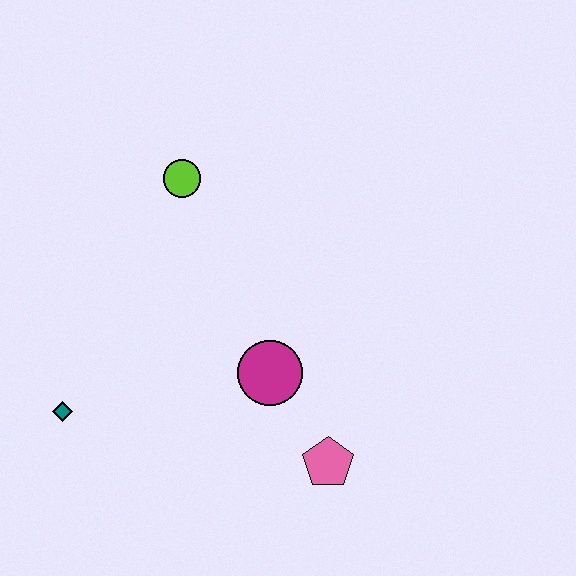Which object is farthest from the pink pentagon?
The lime circle is farthest from the pink pentagon.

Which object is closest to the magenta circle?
The pink pentagon is closest to the magenta circle.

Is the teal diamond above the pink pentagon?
Yes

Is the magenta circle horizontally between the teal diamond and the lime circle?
No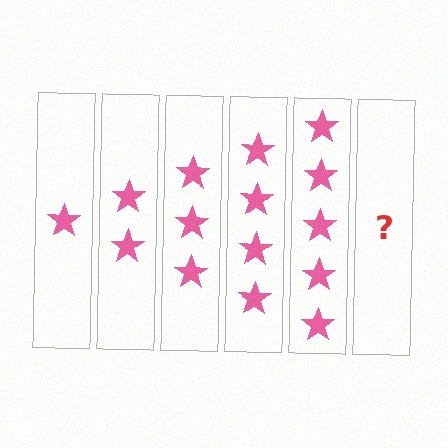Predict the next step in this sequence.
The next step is 6 stars.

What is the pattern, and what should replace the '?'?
The pattern is that each step adds one more star. The '?' should be 6 stars.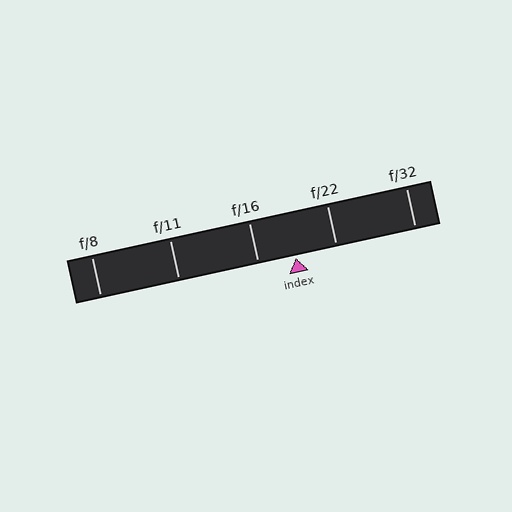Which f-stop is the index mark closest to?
The index mark is closest to f/16.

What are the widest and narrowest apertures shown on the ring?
The widest aperture shown is f/8 and the narrowest is f/32.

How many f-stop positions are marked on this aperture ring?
There are 5 f-stop positions marked.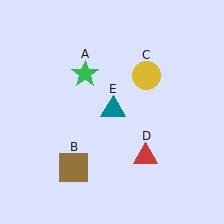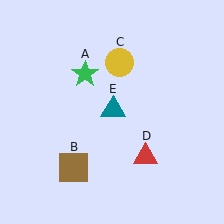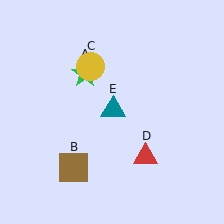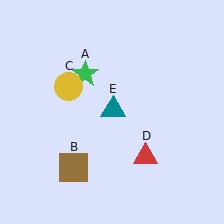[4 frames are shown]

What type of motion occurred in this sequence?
The yellow circle (object C) rotated counterclockwise around the center of the scene.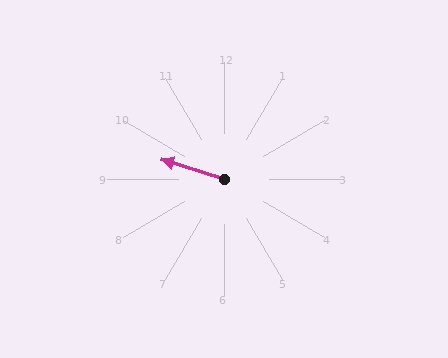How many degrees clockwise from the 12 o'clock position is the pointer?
Approximately 287 degrees.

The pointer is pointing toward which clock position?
Roughly 10 o'clock.